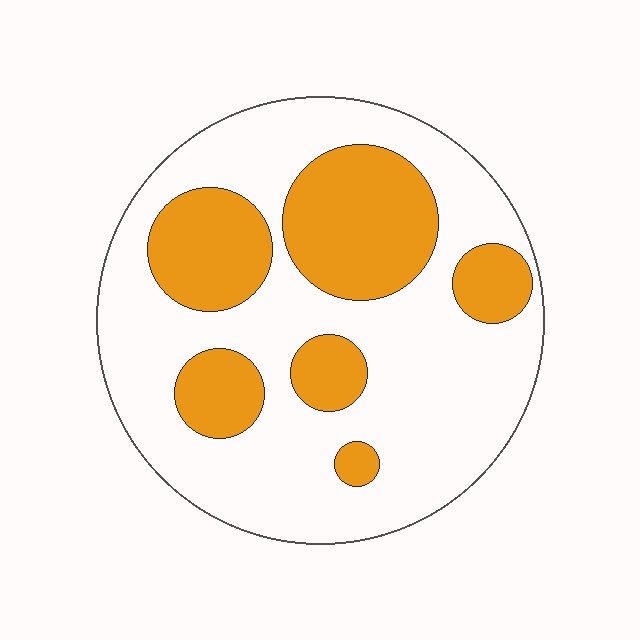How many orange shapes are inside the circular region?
6.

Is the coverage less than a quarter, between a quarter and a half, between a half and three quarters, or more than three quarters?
Between a quarter and a half.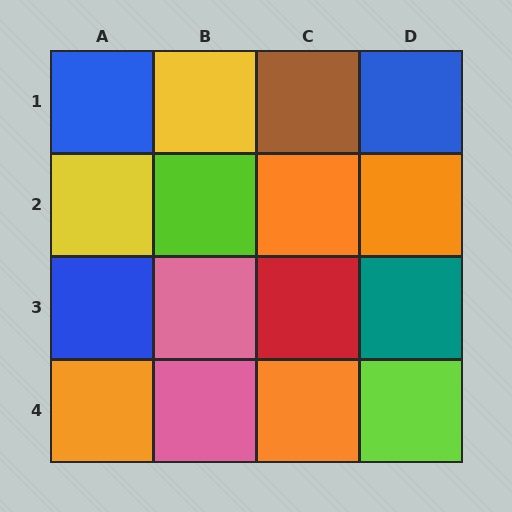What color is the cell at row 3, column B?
Pink.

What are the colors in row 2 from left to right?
Yellow, lime, orange, orange.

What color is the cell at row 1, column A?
Blue.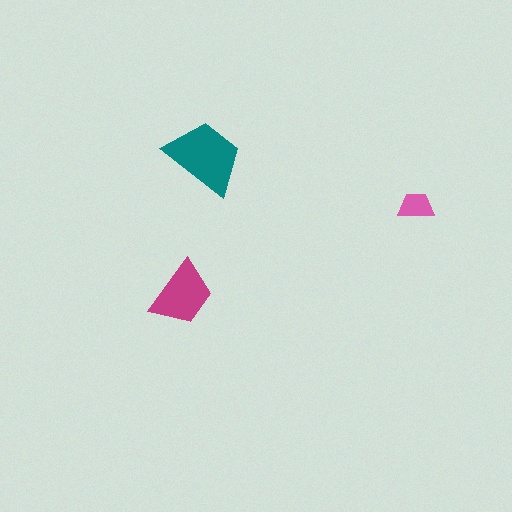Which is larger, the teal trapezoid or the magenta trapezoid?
The teal one.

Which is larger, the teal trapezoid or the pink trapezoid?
The teal one.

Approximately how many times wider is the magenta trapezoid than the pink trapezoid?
About 2 times wider.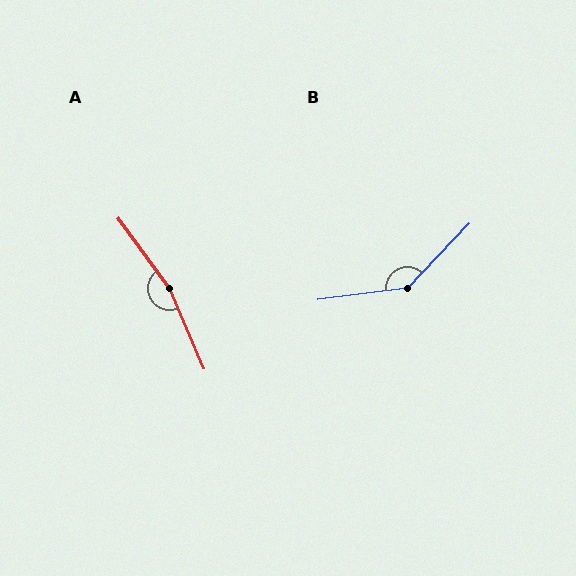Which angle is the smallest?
B, at approximately 141 degrees.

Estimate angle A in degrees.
Approximately 167 degrees.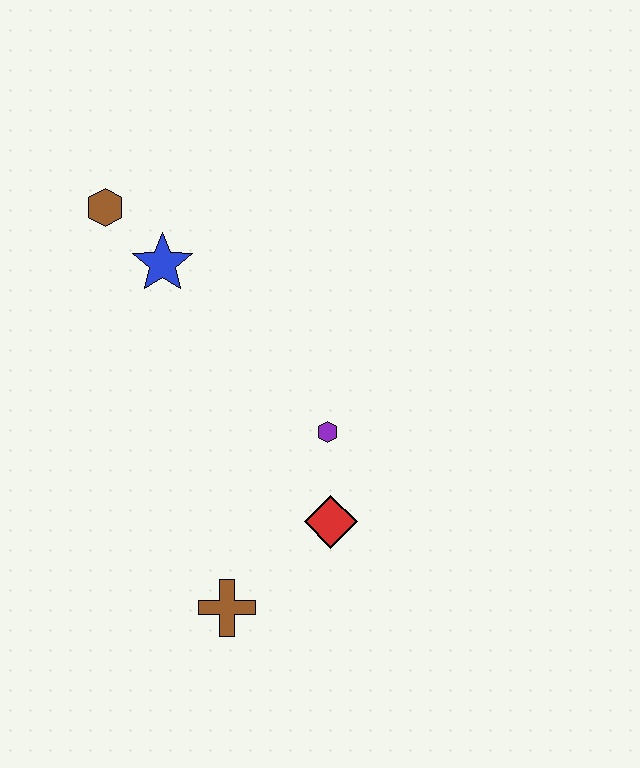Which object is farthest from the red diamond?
The brown hexagon is farthest from the red diamond.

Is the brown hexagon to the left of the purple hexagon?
Yes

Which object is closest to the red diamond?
The purple hexagon is closest to the red diamond.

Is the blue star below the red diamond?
No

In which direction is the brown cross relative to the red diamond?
The brown cross is to the left of the red diamond.